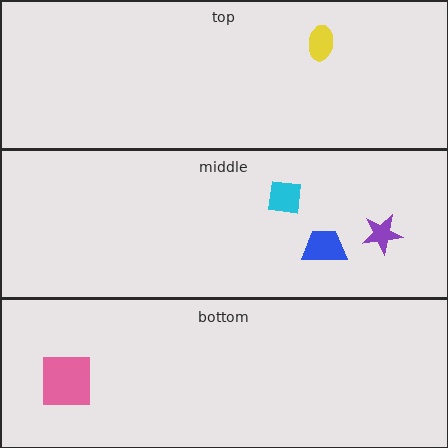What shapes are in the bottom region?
The pink square.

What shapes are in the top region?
The yellow ellipse.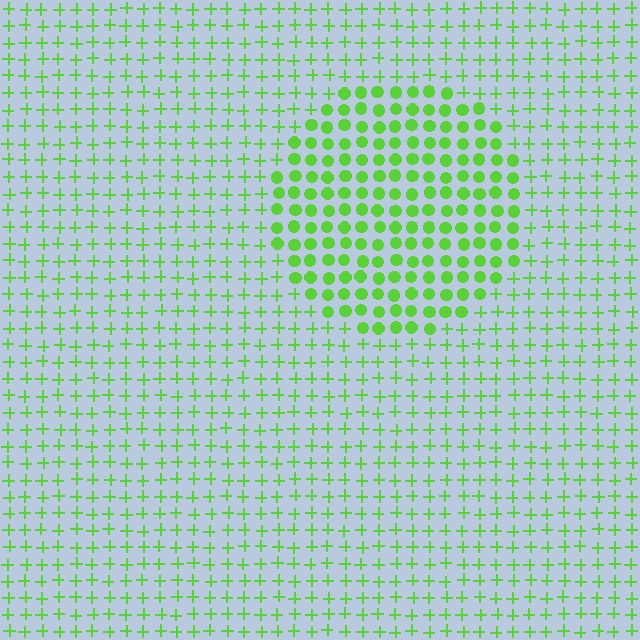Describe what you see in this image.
The image is filled with small lime elements arranged in a uniform grid. A circle-shaped region contains circles, while the surrounding area contains plus signs. The boundary is defined purely by the change in element shape.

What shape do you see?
I see a circle.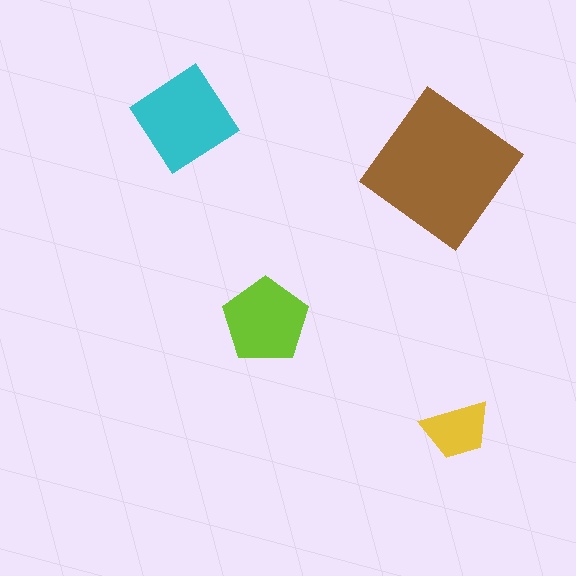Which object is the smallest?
The yellow trapezoid.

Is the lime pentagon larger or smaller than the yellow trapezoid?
Larger.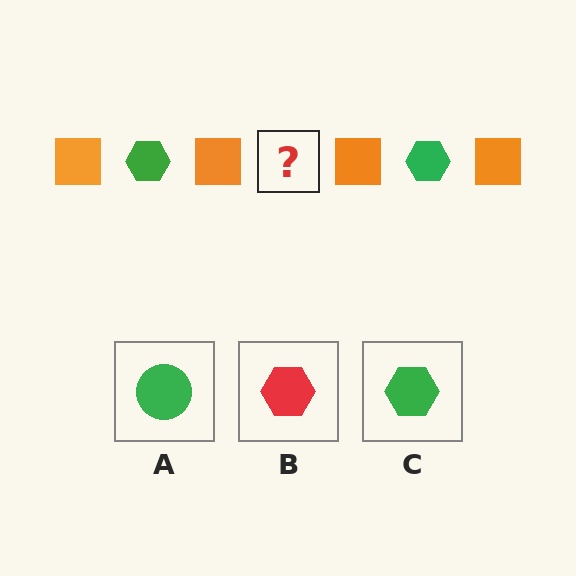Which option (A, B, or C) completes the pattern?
C.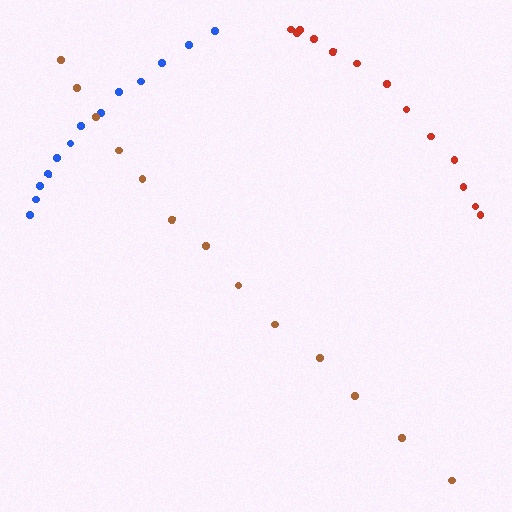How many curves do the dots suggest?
There are 3 distinct paths.